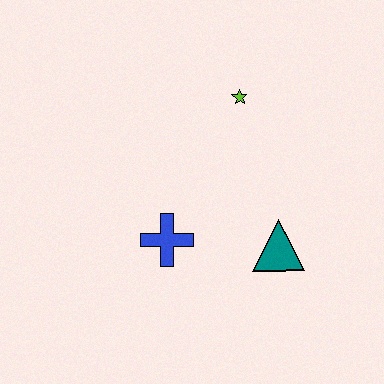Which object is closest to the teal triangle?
The blue cross is closest to the teal triangle.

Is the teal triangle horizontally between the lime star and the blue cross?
No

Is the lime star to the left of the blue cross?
No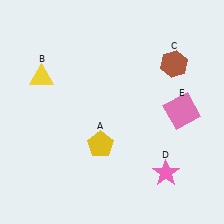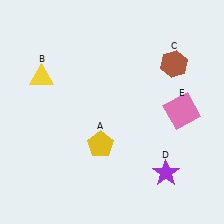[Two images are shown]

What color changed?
The star (D) changed from pink in Image 1 to purple in Image 2.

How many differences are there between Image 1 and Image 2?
There is 1 difference between the two images.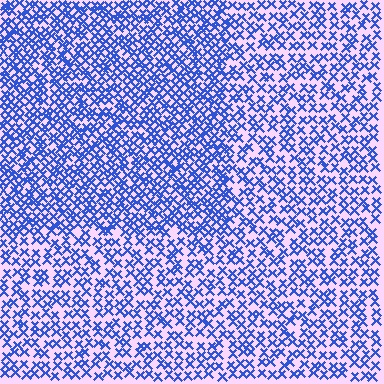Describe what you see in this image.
The image contains small blue elements arranged at two different densities. A rectangle-shaped region is visible where the elements are more densely packed than the surrounding area.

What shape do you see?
I see a rectangle.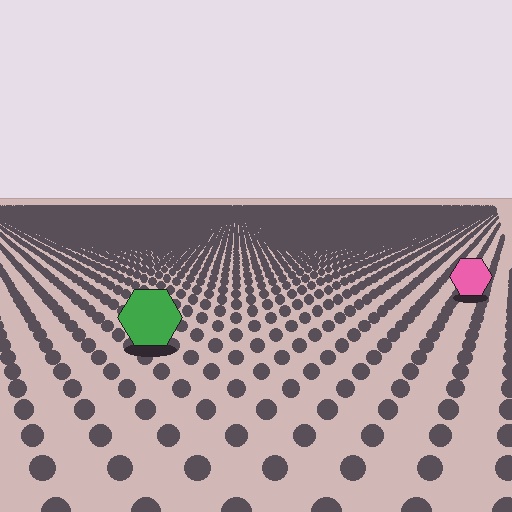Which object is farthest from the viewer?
The pink hexagon is farthest from the viewer. It appears smaller and the ground texture around it is denser.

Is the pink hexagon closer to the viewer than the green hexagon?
No. The green hexagon is closer — you can tell from the texture gradient: the ground texture is coarser near it.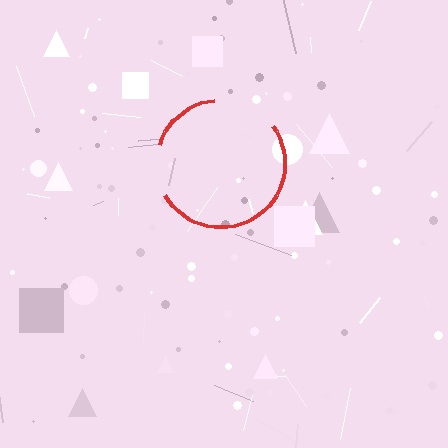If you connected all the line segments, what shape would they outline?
They would outline a circle.